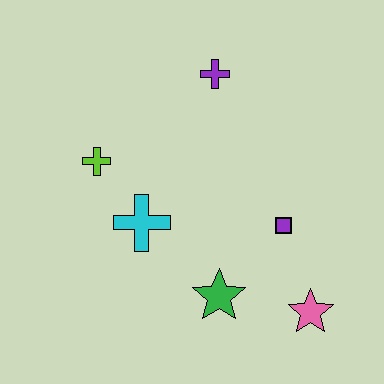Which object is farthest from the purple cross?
The pink star is farthest from the purple cross.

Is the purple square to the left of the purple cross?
No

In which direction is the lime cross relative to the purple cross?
The lime cross is to the left of the purple cross.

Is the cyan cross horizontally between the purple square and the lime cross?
Yes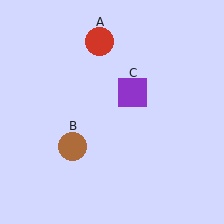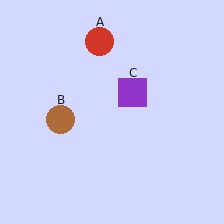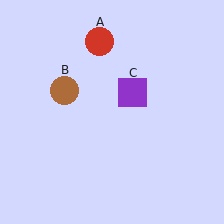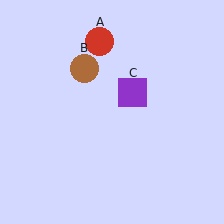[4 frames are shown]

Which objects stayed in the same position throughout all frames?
Red circle (object A) and purple square (object C) remained stationary.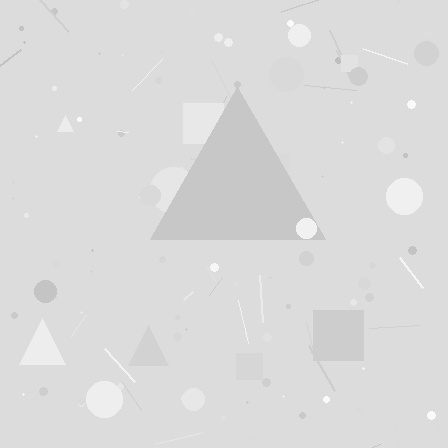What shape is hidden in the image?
A triangle is hidden in the image.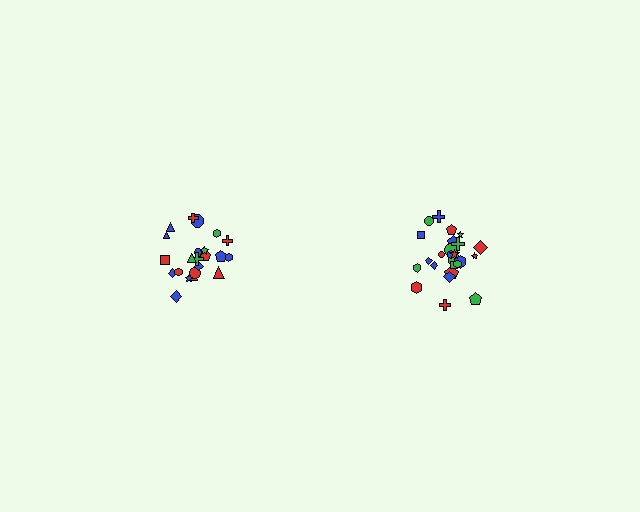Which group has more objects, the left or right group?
The right group.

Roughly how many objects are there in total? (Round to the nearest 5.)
Roughly 45 objects in total.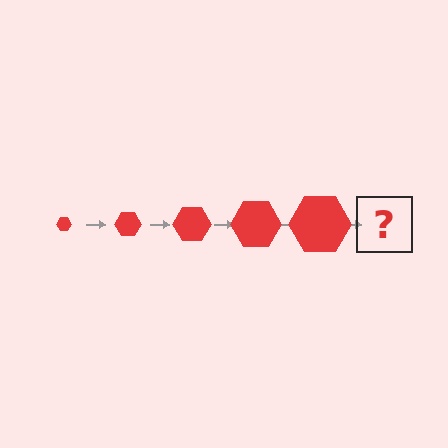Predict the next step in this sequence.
The next step is a red hexagon, larger than the previous one.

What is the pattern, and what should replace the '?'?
The pattern is that the hexagon gets progressively larger each step. The '?' should be a red hexagon, larger than the previous one.